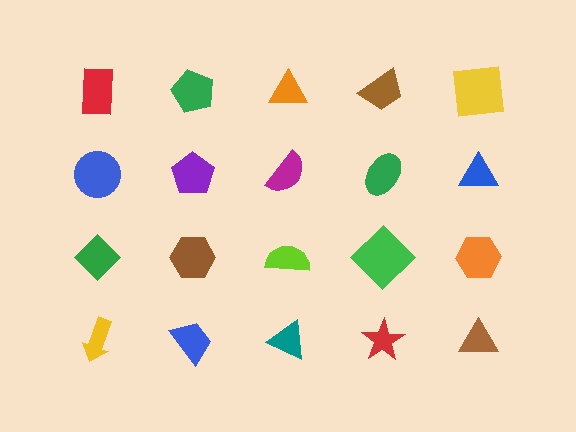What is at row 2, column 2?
A purple pentagon.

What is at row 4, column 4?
A red star.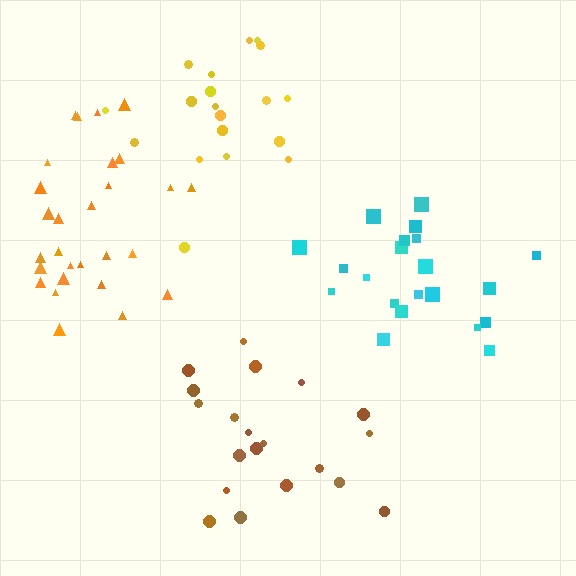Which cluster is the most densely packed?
Orange.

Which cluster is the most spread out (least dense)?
Yellow.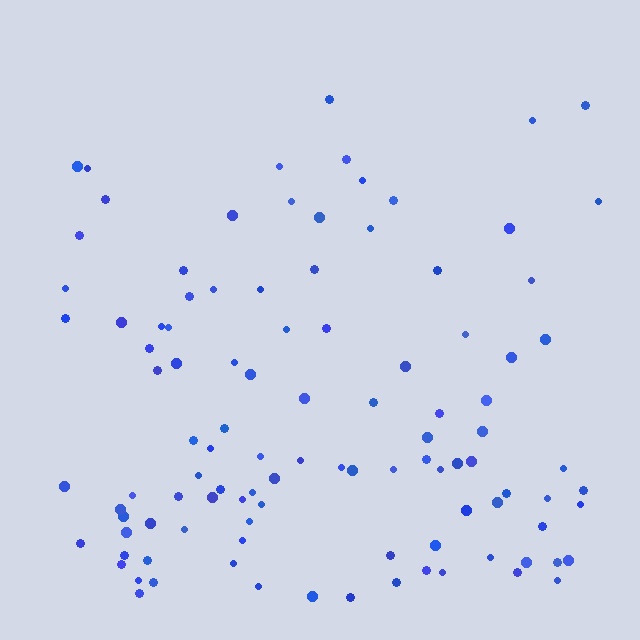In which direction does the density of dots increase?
From top to bottom, with the bottom side densest.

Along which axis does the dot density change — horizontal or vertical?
Vertical.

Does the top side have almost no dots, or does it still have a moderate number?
Still a moderate number, just noticeably fewer than the bottom.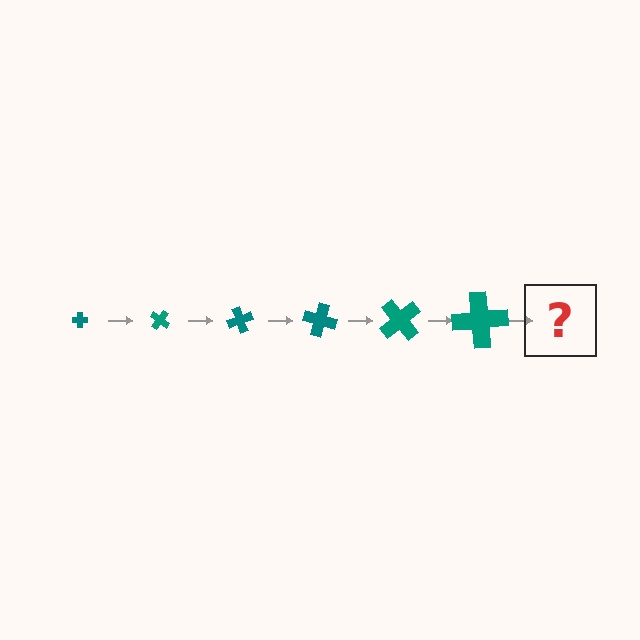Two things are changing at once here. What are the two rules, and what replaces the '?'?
The two rules are that the cross grows larger each step and it rotates 35 degrees each step. The '?' should be a cross, larger than the previous one and rotated 210 degrees from the start.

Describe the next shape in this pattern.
It should be a cross, larger than the previous one and rotated 210 degrees from the start.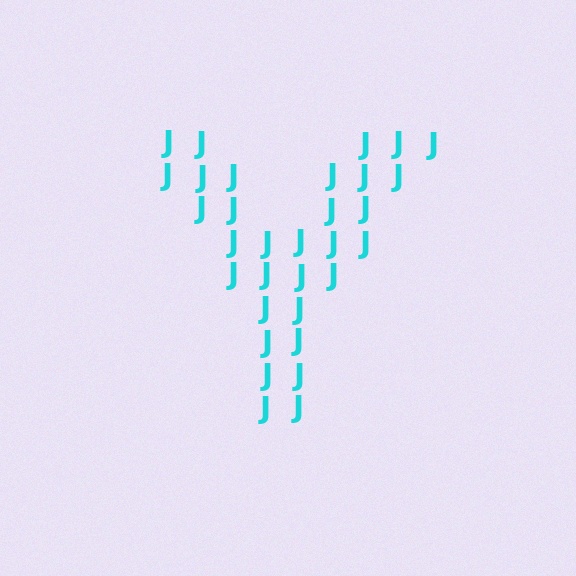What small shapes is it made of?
It is made of small letter J's.